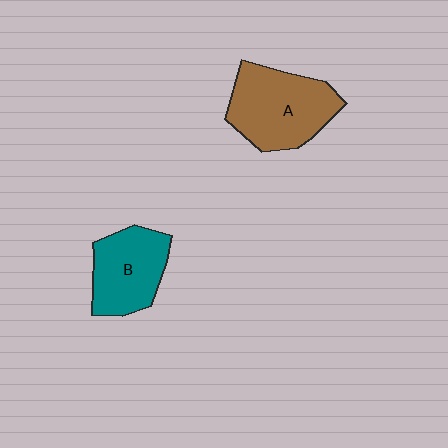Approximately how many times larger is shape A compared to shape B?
Approximately 1.3 times.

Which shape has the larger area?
Shape A (brown).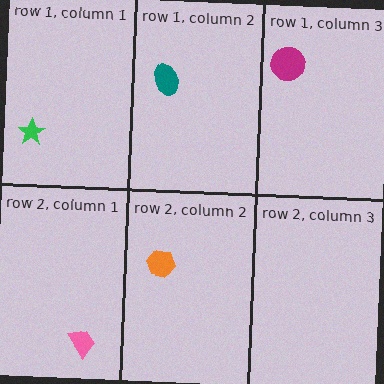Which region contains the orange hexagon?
The row 2, column 2 region.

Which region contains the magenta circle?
The row 1, column 3 region.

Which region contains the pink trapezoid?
The row 2, column 1 region.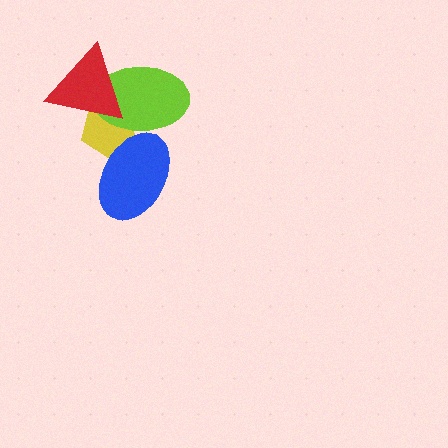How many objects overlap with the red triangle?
2 objects overlap with the red triangle.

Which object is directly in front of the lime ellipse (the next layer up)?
The red triangle is directly in front of the lime ellipse.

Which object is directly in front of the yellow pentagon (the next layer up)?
The lime ellipse is directly in front of the yellow pentagon.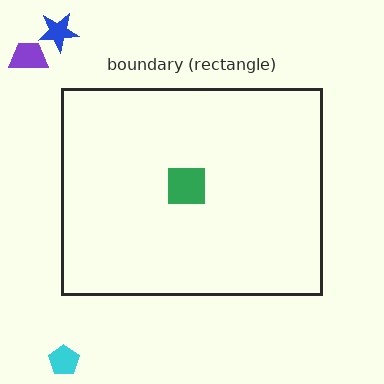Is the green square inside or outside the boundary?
Inside.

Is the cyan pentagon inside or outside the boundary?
Outside.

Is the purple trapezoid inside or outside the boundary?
Outside.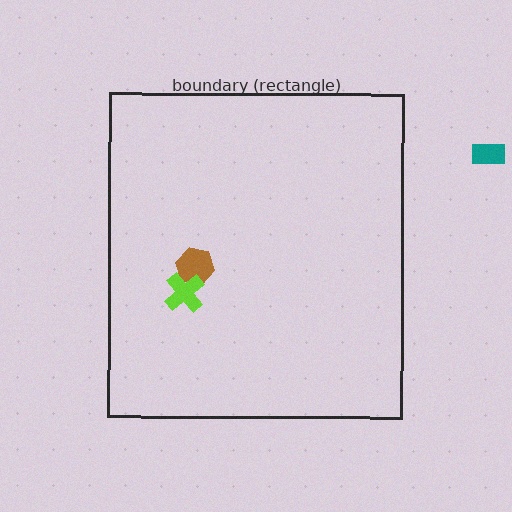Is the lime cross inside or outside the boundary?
Inside.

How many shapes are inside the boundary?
2 inside, 1 outside.